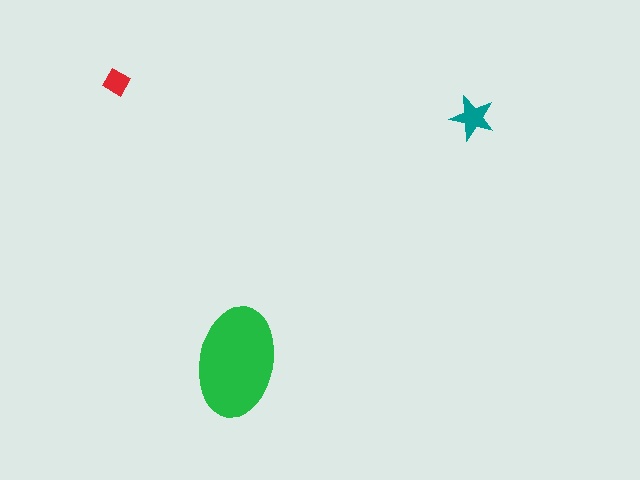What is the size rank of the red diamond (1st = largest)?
3rd.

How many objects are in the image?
There are 3 objects in the image.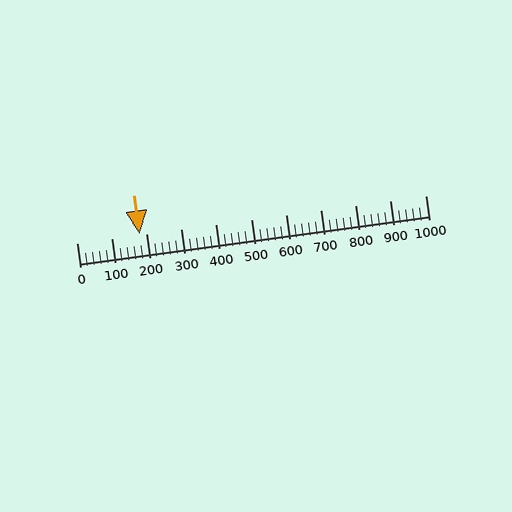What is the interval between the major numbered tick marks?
The major tick marks are spaced 100 units apart.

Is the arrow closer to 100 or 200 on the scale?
The arrow is closer to 200.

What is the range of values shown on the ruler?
The ruler shows values from 0 to 1000.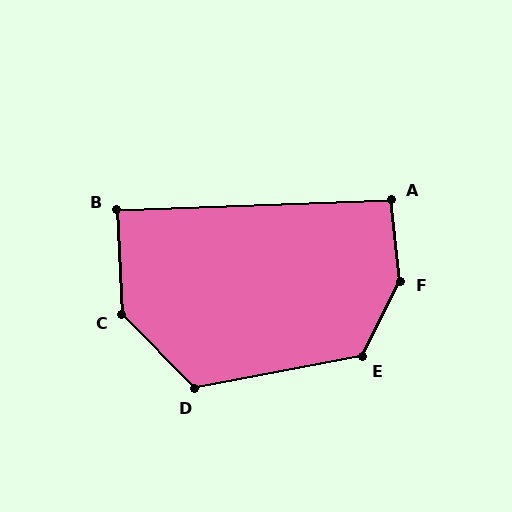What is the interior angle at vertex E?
Approximately 128 degrees (obtuse).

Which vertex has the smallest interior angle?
B, at approximately 89 degrees.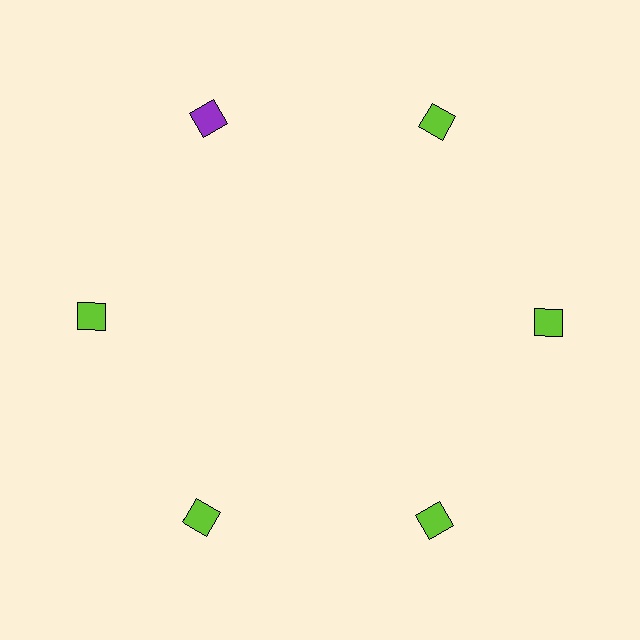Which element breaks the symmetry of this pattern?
The purple diamond at roughly the 11 o'clock position breaks the symmetry. All other shapes are lime diamonds.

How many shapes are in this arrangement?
There are 6 shapes arranged in a ring pattern.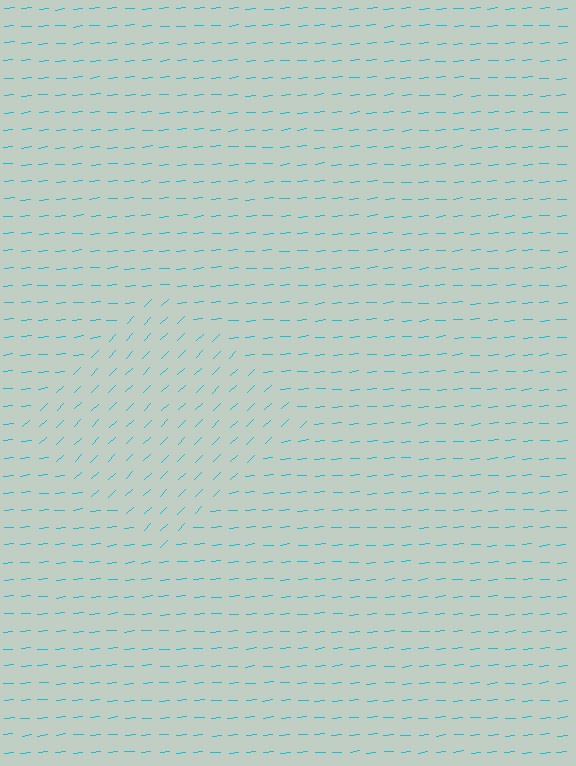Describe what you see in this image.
The image is filled with small cyan line segments. A diamond region in the image has lines oriented differently from the surrounding lines, creating a visible texture boundary.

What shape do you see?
I see a diamond.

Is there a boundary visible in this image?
Yes, there is a texture boundary formed by a change in line orientation.